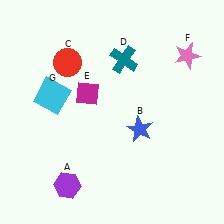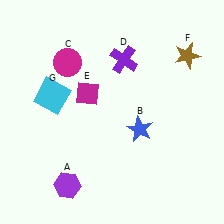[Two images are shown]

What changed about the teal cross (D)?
In Image 1, D is teal. In Image 2, it changed to purple.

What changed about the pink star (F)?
In Image 1, F is pink. In Image 2, it changed to brown.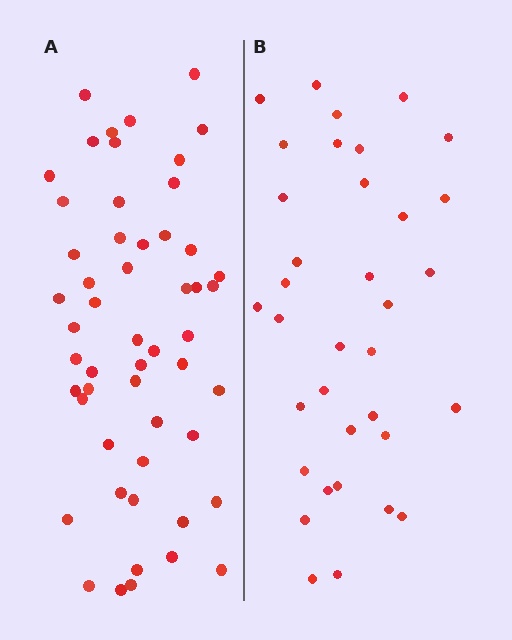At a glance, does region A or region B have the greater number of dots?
Region A (the left region) has more dots.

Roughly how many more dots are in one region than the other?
Region A has approximately 20 more dots than region B.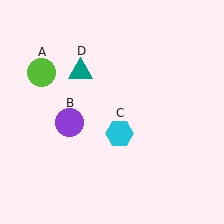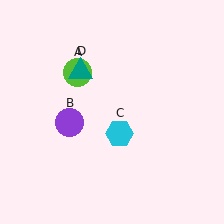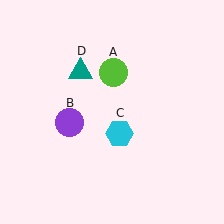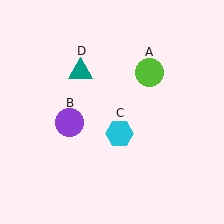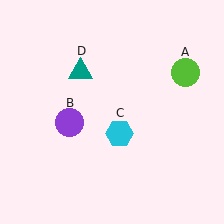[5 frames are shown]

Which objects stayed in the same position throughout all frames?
Purple circle (object B) and cyan hexagon (object C) and teal triangle (object D) remained stationary.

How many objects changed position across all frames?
1 object changed position: lime circle (object A).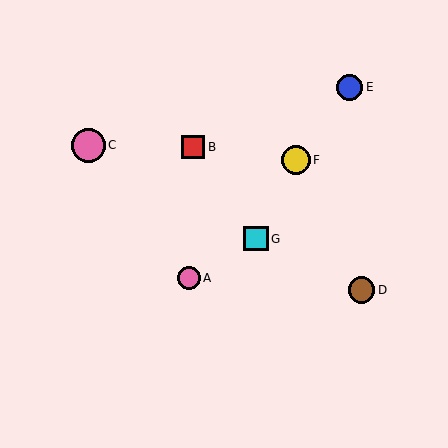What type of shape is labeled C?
Shape C is a pink circle.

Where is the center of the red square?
The center of the red square is at (193, 147).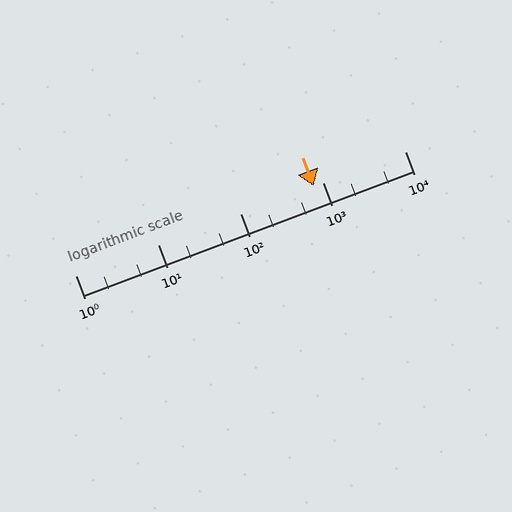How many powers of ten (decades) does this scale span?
The scale spans 4 decades, from 1 to 10000.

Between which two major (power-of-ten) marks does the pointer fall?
The pointer is between 100 and 1000.